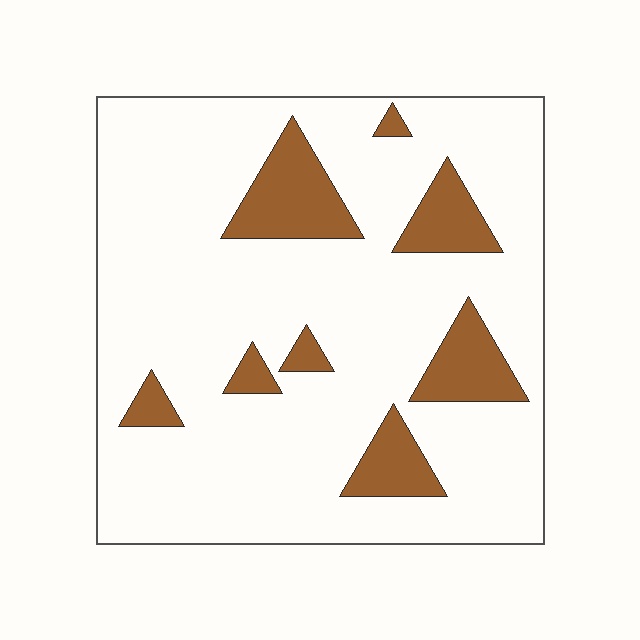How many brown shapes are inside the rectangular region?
8.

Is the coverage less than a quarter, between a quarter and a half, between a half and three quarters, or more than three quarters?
Less than a quarter.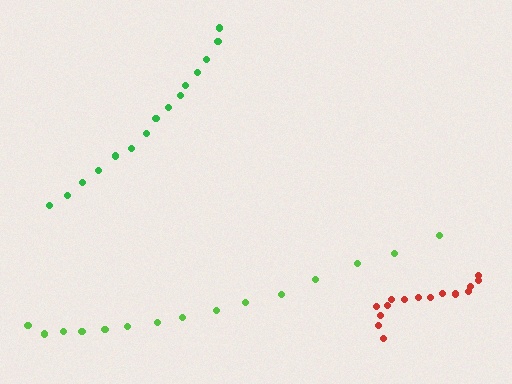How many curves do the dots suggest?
There are 3 distinct paths.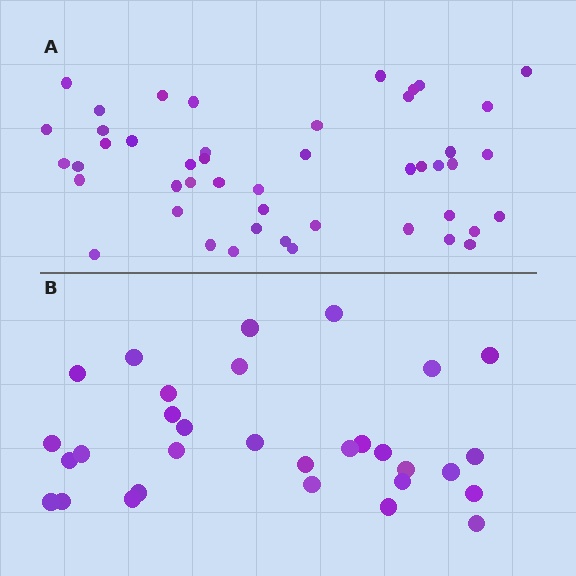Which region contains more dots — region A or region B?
Region A (the top region) has more dots.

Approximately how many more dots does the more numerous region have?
Region A has approximately 15 more dots than region B.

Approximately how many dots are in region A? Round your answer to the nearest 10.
About 50 dots. (The exact count is 47, which rounds to 50.)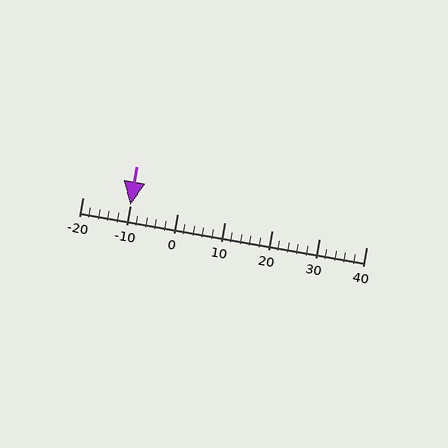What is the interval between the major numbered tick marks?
The major tick marks are spaced 10 units apart.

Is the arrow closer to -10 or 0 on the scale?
The arrow is closer to -10.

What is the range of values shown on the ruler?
The ruler shows values from -20 to 40.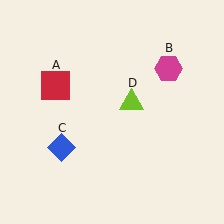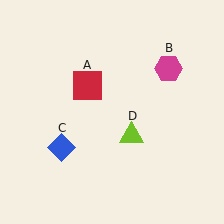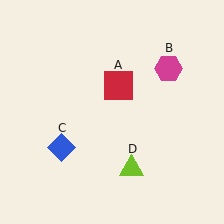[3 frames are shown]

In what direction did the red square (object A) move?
The red square (object A) moved right.